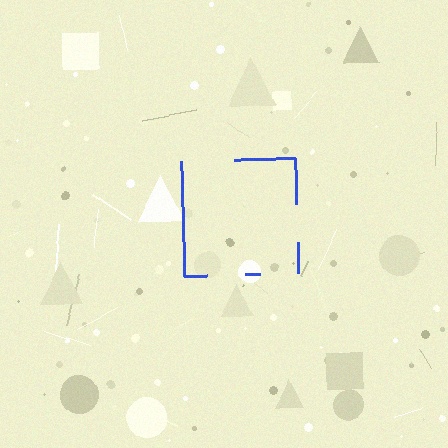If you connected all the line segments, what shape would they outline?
They would outline a square.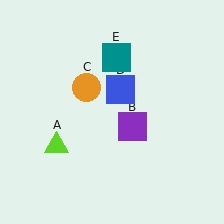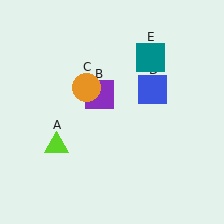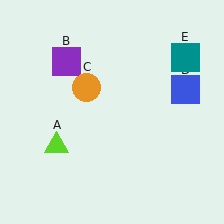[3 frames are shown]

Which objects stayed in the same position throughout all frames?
Lime triangle (object A) and orange circle (object C) remained stationary.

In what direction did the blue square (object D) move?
The blue square (object D) moved right.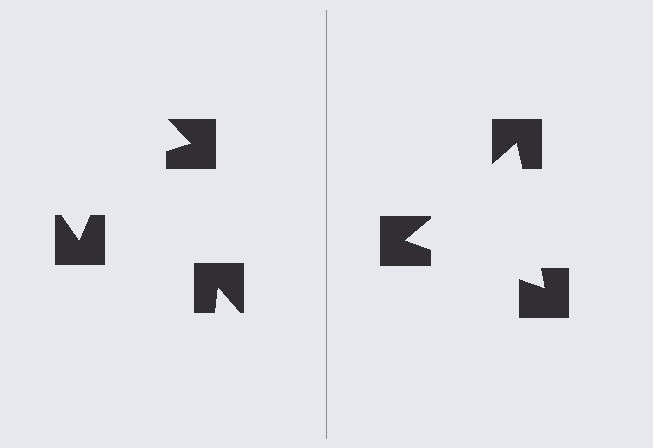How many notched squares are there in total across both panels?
6 — 3 on each side.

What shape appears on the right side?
An illusory triangle.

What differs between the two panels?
The notched squares are positioned identically on both sides; only the wedge orientations differ. On the right they align to a triangle; on the left they are misaligned.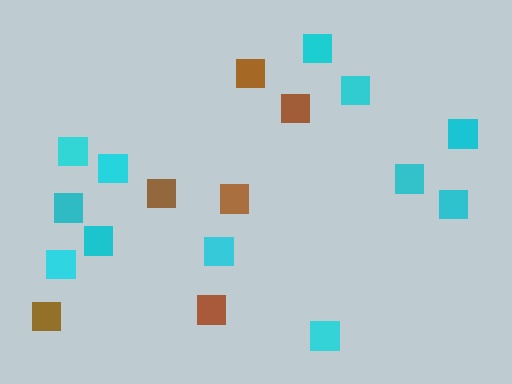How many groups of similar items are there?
There are 2 groups: one group of cyan squares (12) and one group of brown squares (6).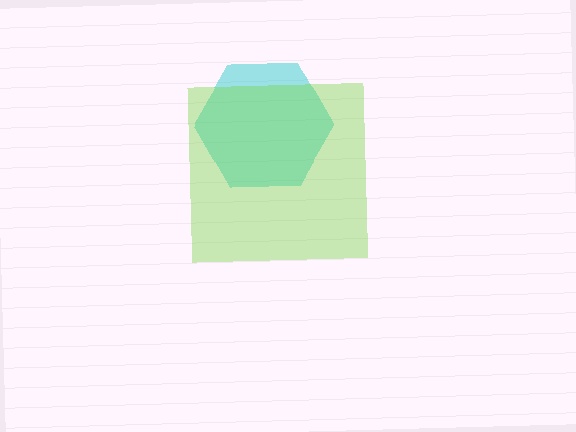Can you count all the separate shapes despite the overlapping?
Yes, there are 2 separate shapes.